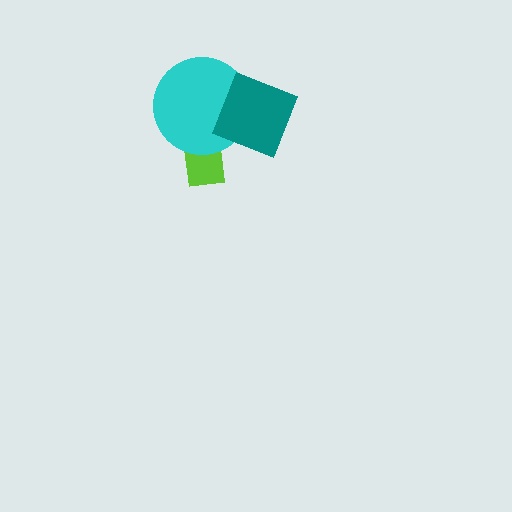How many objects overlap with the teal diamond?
2 objects overlap with the teal diamond.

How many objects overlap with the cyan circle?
2 objects overlap with the cyan circle.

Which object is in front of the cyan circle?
The teal diamond is in front of the cyan circle.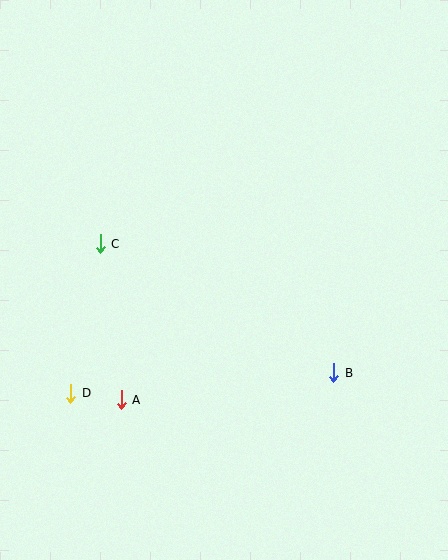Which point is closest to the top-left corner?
Point C is closest to the top-left corner.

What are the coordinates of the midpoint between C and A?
The midpoint between C and A is at (111, 322).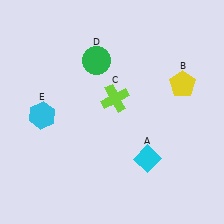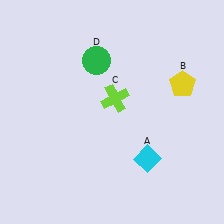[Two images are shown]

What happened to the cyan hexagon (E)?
The cyan hexagon (E) was removed in Image 2. It was in the bottom-left area of Image 1.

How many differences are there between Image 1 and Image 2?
There is 1 difference between the two images.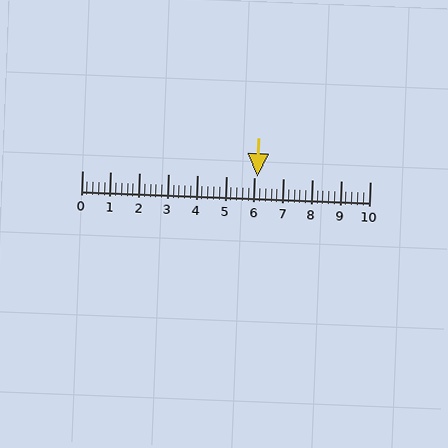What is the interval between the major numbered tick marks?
The major tick marks are spaced 1 units apart.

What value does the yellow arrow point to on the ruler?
The yellow arrow points to approximately 6.1.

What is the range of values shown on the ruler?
The ruler shows values from 0 to 10.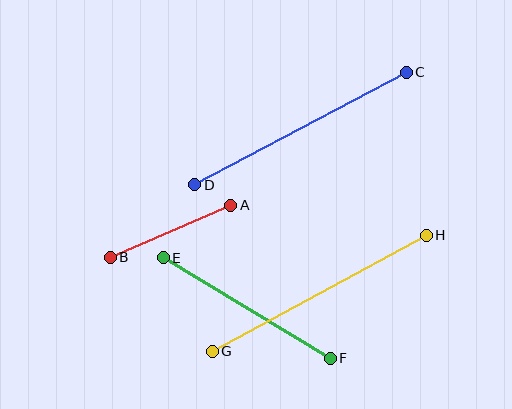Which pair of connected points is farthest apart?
Points G and H are farthest apart.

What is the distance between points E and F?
The distance is approximately 195 pixels.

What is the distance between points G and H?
The distance is approximately 244 pixels.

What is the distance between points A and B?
The distance is approximately 131 pixels.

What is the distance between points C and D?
The distance is approximately 239 pixels.